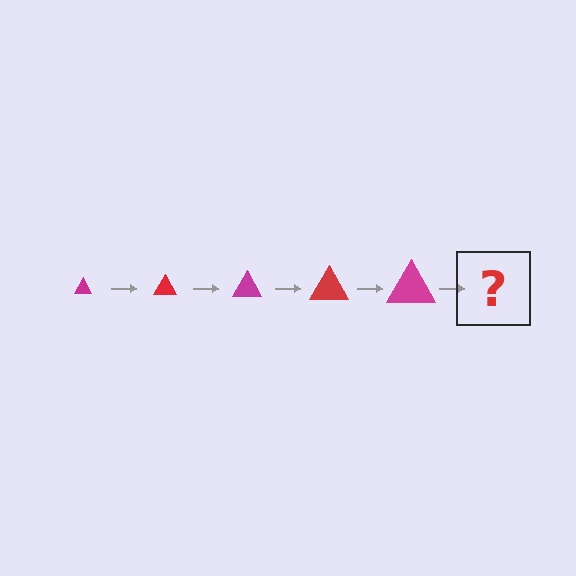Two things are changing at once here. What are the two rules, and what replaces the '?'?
The two rules are that the triangle grows larger each step and the color cycles through magenta and red. The '?' should be a red triangle, larger than the previous one.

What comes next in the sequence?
The next element should be a red triangle, larger than the previous one.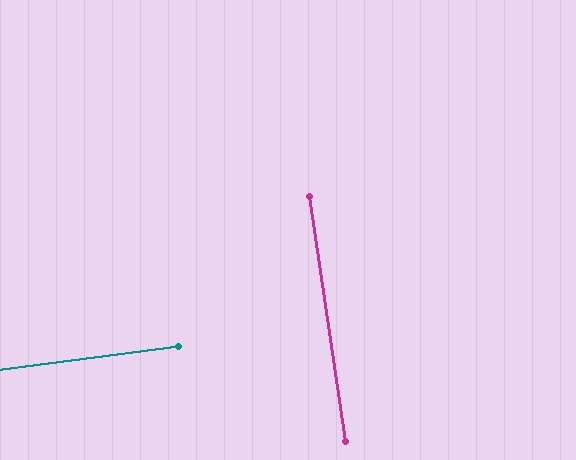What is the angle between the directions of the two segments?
Approximately 89 degrees.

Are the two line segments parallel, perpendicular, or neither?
Perpendicular — they meet at approximately 89°.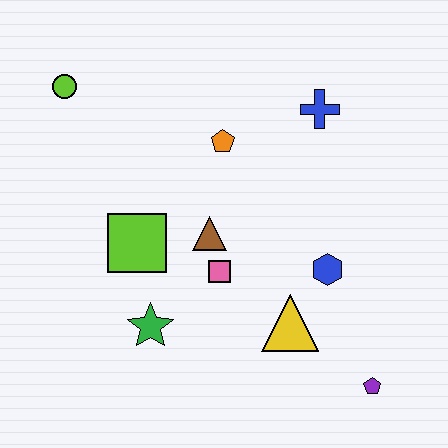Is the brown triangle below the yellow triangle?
No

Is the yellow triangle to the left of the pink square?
No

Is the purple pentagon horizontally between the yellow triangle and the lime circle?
No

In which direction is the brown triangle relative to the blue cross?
The brown triangle is below the blue cross.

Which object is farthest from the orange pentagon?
The purple pentagon is farthest from the orange pentagon.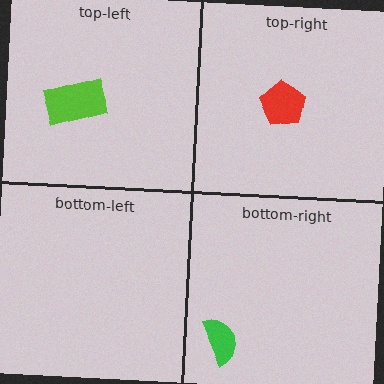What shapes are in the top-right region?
The red pentagon.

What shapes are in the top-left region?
The lime rectangle.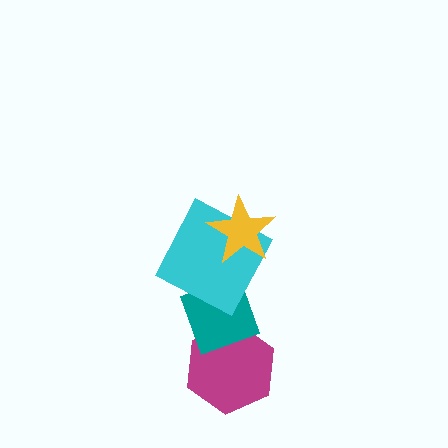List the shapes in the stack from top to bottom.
From top to bottom: the yellow star, the cyan square, the teal diamond, the magenta hexagon.